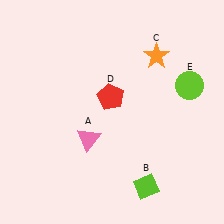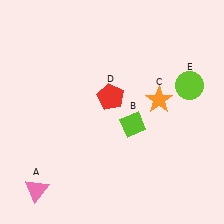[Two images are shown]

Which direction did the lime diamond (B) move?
The lime diamond (B) moved up.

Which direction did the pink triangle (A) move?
The pink triangle (A) moved left.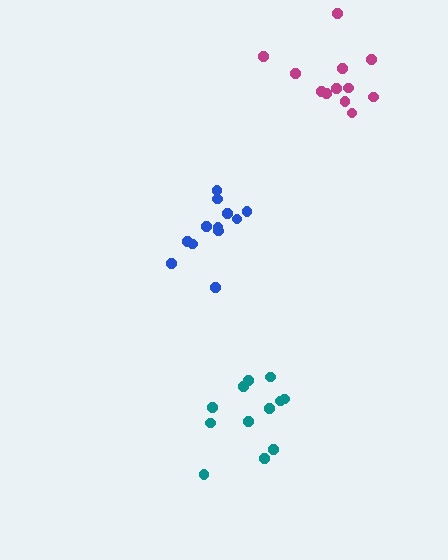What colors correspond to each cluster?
The clusters are colored: blue, teal, magenta.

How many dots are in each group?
Group 1: 12 dots, Group 2: 12 dots, Group 3: 12 dots (36 total).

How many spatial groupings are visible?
There are 3 spatial groupings.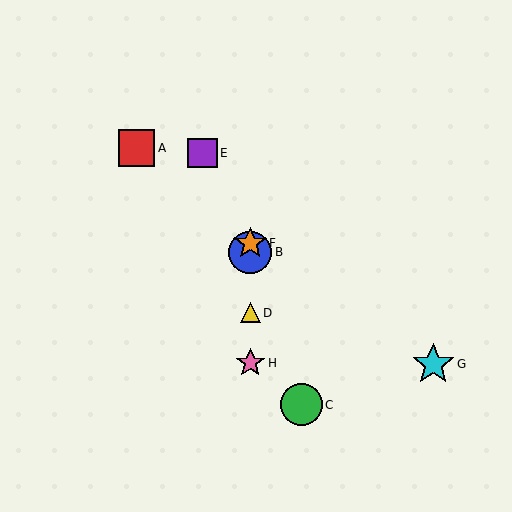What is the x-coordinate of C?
Object C is at x≈301.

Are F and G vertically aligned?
No, F is at x≈250 and G is at x≈433.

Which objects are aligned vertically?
Objects B, D, F, H are aligned vertically.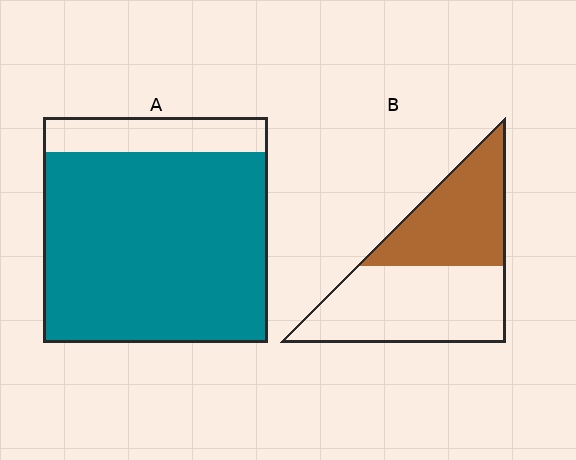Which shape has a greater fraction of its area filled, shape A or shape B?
Shape A.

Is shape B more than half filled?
No.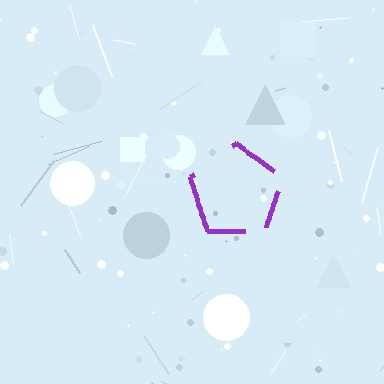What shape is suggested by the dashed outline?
The dashed outline suggests a pentagon.